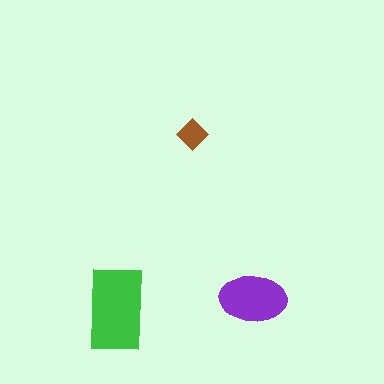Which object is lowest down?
The green rectangle is bottommost.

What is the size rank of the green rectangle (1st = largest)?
1st.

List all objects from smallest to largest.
The brown diamond, the purple ellipse, the green rectangle.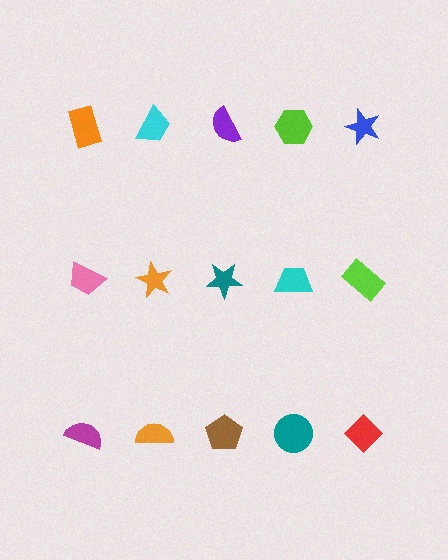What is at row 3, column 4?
A teal circle.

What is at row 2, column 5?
A lime rectangle.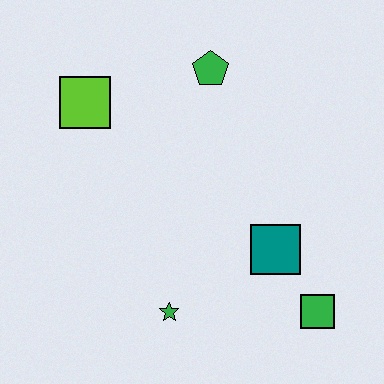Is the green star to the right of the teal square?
No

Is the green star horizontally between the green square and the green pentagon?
No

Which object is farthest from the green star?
The green pentagon is farthest from the green star.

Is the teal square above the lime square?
No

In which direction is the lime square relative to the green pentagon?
The lime square is to the left of the green pentagon.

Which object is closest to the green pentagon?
The lime square is closest to the green pentagon.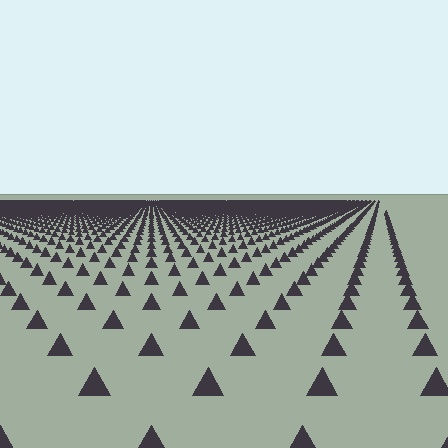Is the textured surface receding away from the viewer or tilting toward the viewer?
The surface is receding away from the viewer. Texture elements get smaller and denser toward the top.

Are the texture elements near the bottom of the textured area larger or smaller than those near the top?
Larger. Near the bottom, elements are closer to the viewer and appear at a bigger on-screen size.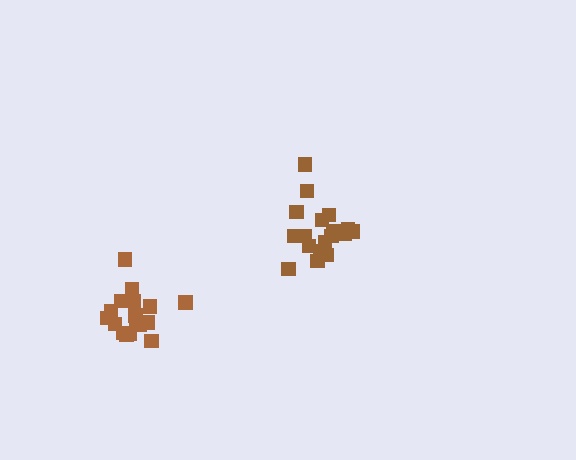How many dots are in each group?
Group 1: 17 dots, Group 2: 18 dots (35 total).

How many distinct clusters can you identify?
There are 2 distinct clusters.